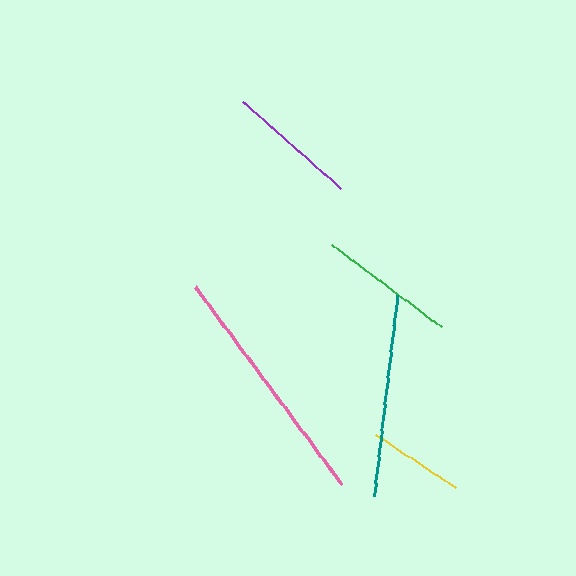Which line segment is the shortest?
The yellow line is the shortest at approximately 96 pixels.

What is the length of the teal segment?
The teal segment is approximately 203 pixels long.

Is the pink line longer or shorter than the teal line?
The pink line is longer than the teal line.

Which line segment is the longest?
The pink line is the longest at approximately 245 pixels.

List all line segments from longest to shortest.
From longest to shortest: pink, teal, green, purple, yellow.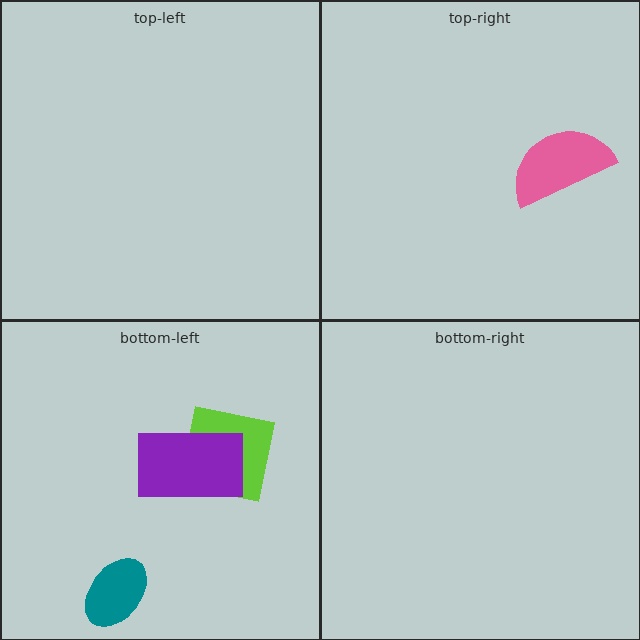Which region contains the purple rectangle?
The bottom-left region.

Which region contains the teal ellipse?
The bottom-left region.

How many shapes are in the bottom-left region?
3.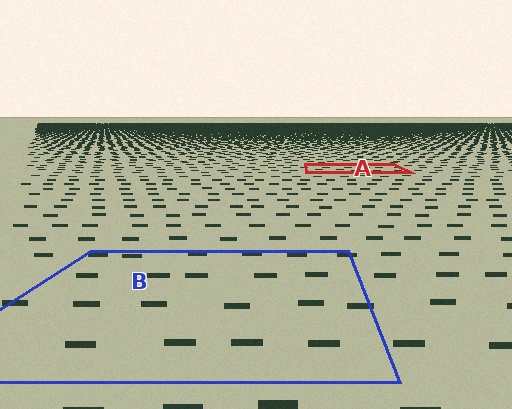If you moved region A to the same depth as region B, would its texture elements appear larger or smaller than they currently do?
They would appear larger. At a closer depth, the same texture elements are projected at a bigger on-screen size.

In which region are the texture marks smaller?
The texture marks are smaller in region A, because it is farther away.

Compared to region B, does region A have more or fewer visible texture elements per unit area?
Region A has more texture elements per unit area — they are packed more densely because it is farther away.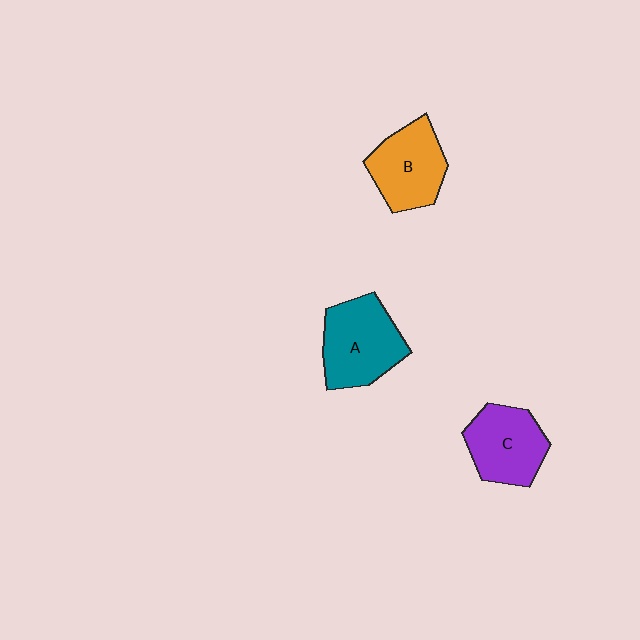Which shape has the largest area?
Shape A (teal).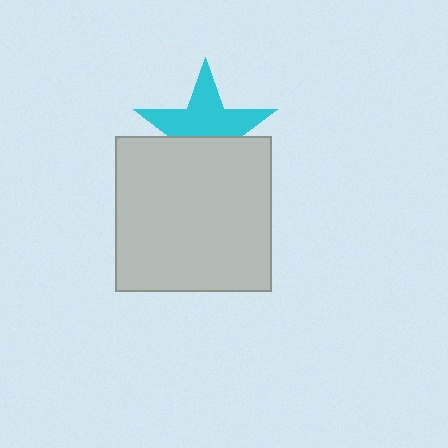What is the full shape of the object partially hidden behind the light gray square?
The partially hidden object is a cyan star.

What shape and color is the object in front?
The object in front is a light gray square.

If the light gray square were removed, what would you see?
You would see the complete cyan star.